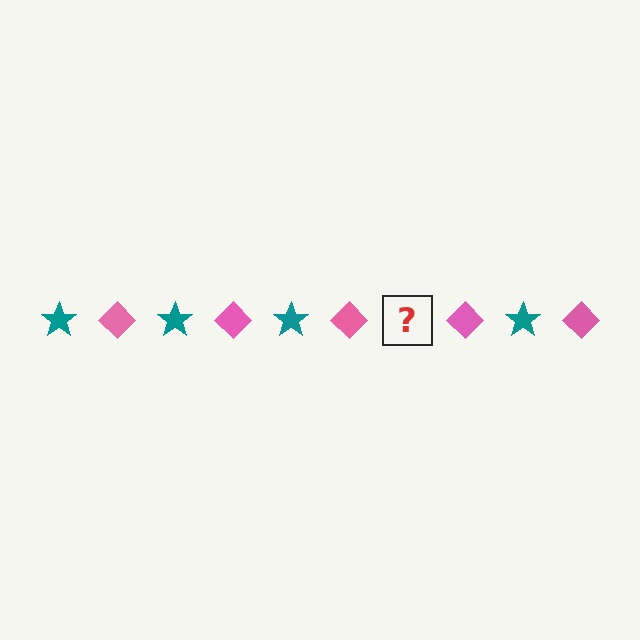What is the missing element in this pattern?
The missing element is a teal star.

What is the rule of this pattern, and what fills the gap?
The rule is that the pattern alternates between teal star and pink diamond. The gap should be filled with a teal star.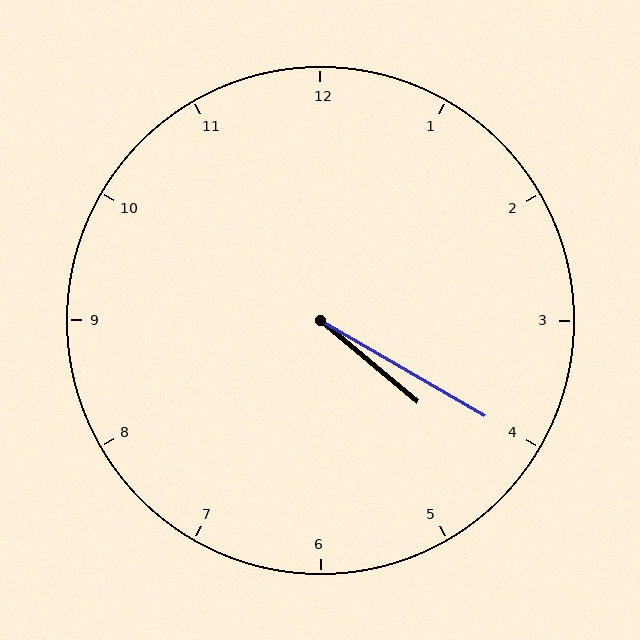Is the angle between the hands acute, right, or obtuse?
It is acute.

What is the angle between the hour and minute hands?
Approximately 10 degrees.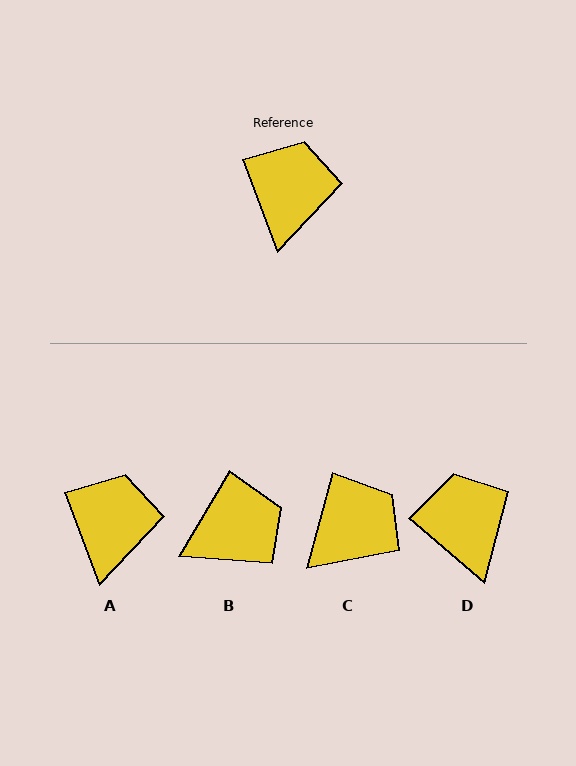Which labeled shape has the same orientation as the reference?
A.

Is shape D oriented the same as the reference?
No, it is off by about 29 degrees.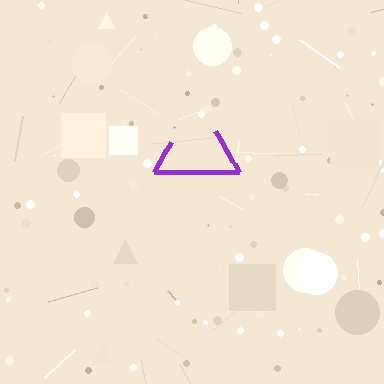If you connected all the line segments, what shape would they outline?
They would outline a triangle.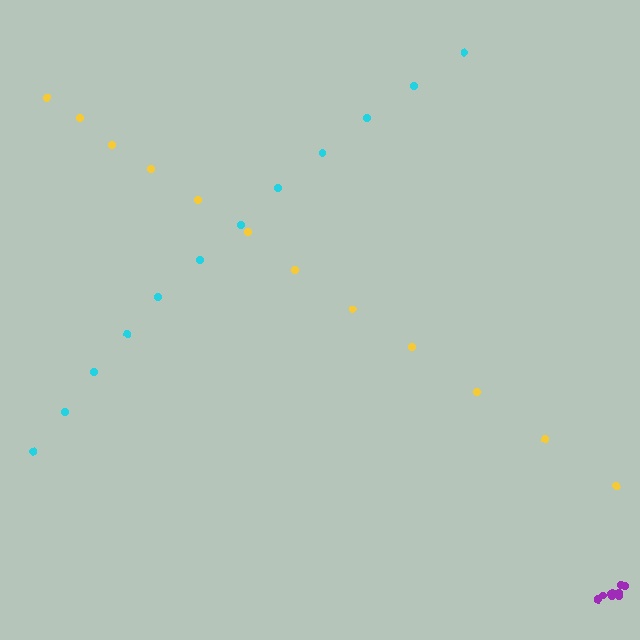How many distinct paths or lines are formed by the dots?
There are 3 distinct paths.